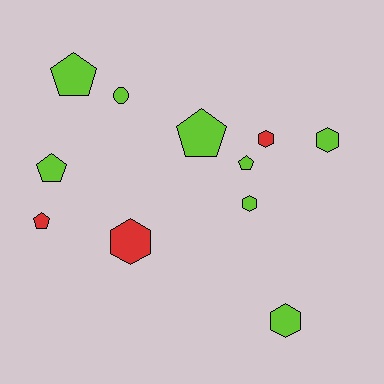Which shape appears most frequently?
Pentagon, with 5 objects.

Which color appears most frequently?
Lime, with 8 objects.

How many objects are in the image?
There are 11 objects.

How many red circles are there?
There are no red circles.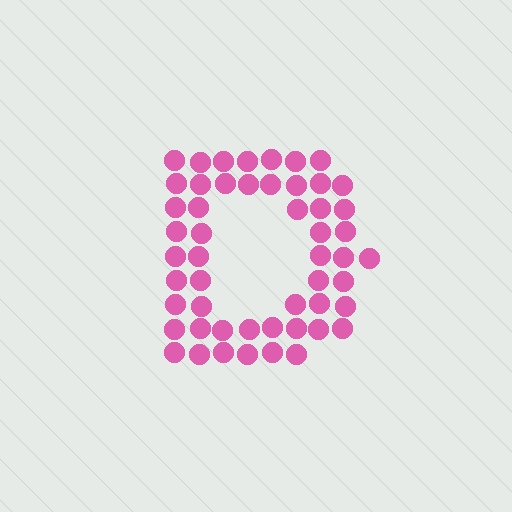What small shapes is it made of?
It is made of small circles.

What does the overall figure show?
The overall figure shows the letter D.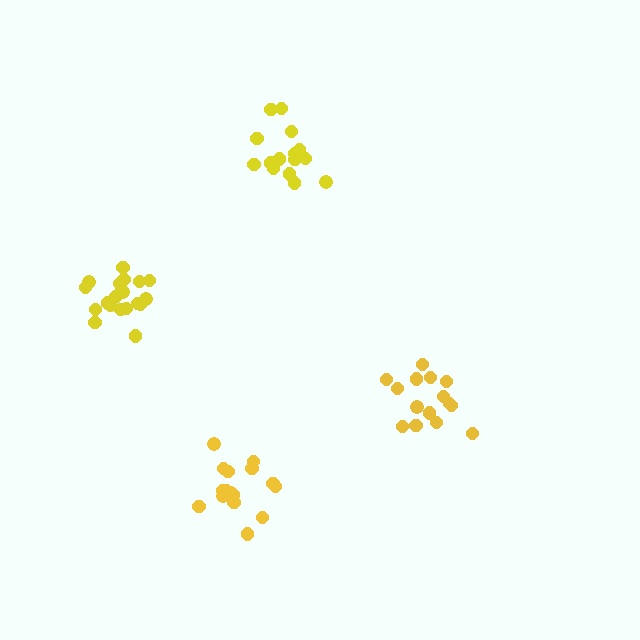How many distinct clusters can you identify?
There are 4 distinct clusters.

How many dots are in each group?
Group 1: 17 dots, Group 2: 15 dots, Group 3: 20 dots, Group 4: 16 dots (68 total).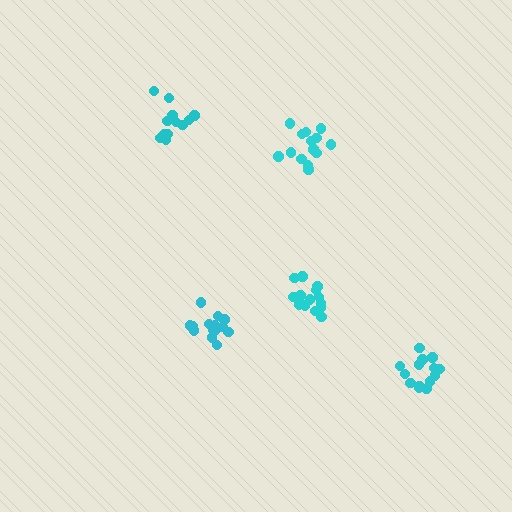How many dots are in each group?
Group 1: 14 dots, Group 2: 13 dots, Group 3: 14 dots, Group 4: 14 dots, Group 5: 14 dots (69 total).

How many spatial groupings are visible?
There are 5 spatial groupings.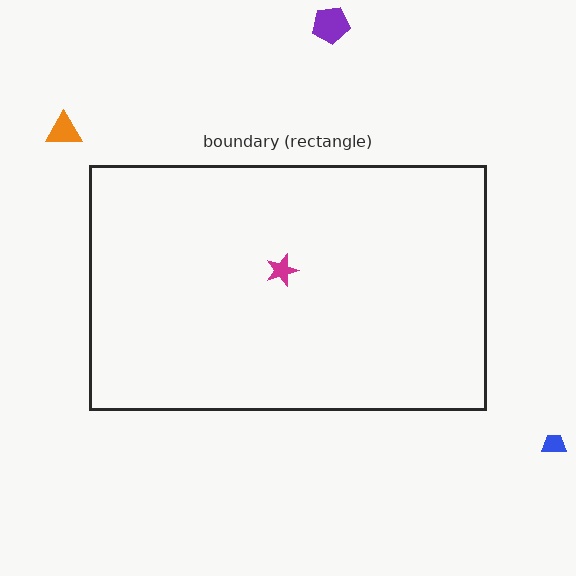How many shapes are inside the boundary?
1 inside, 3 outside.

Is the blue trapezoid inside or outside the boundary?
Outside.